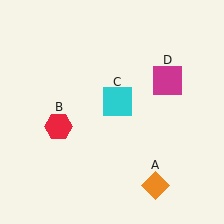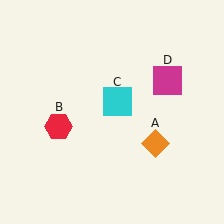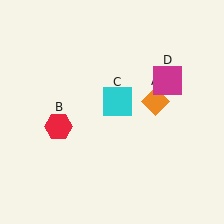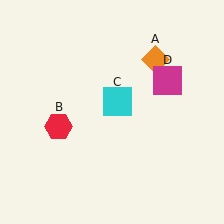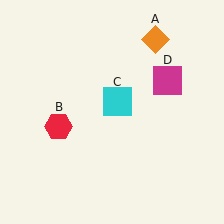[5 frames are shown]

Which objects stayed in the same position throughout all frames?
Red hexagon (object B) and cyan square (object C) and magenta square (object D) remained stationary.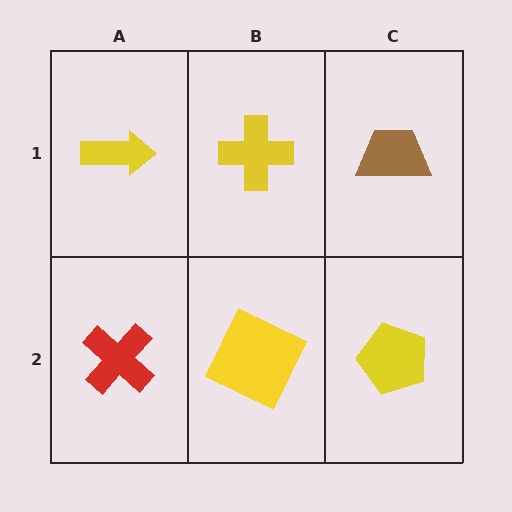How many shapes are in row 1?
3 shapes.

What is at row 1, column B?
A yellow cross.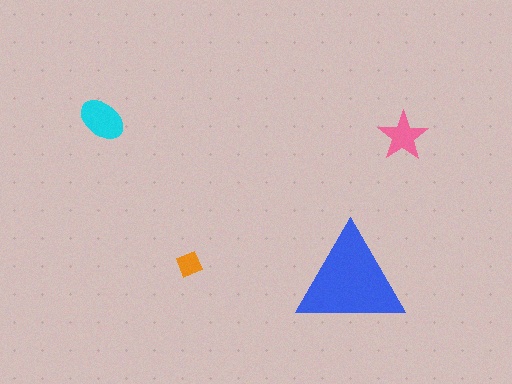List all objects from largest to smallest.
The blue triangle, the cyan ellipse, the pink star, the orange diamond.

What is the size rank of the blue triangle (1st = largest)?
1st.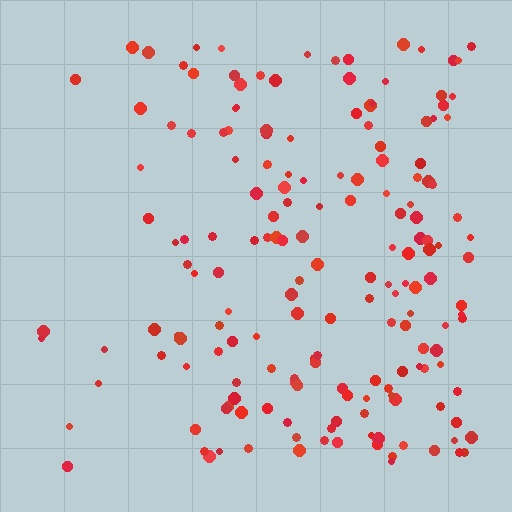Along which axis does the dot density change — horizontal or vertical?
Horizontal.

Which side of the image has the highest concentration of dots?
The right.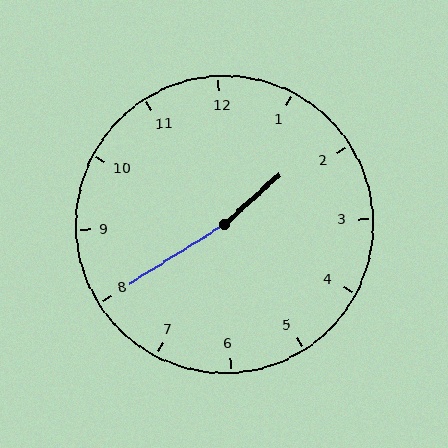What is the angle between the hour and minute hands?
Approximately 170 degrees.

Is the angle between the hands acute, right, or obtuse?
It is obtuse.